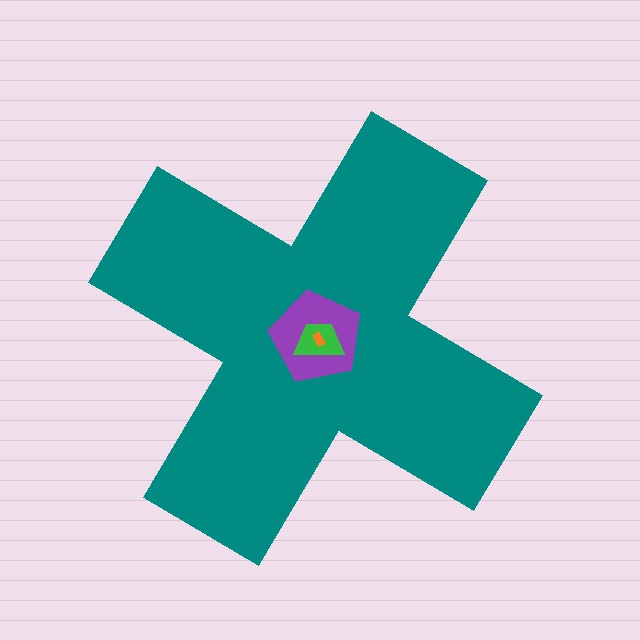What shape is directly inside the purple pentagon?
The green trapezoid.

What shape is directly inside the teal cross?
The purple pentagon.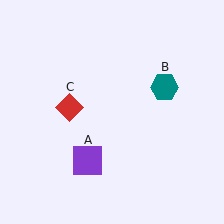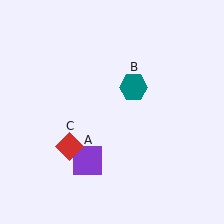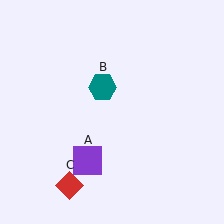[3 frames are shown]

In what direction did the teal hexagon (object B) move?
The teal hexagon (object B) moved left.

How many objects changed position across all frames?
2 objects changed position: teal hexagon (object B), red diamond (object C).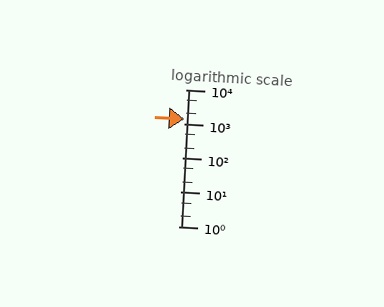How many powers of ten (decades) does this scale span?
The scale spans 4 decades, from 1 to 10000.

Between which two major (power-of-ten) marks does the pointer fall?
The pointer is between 1000 and 10000.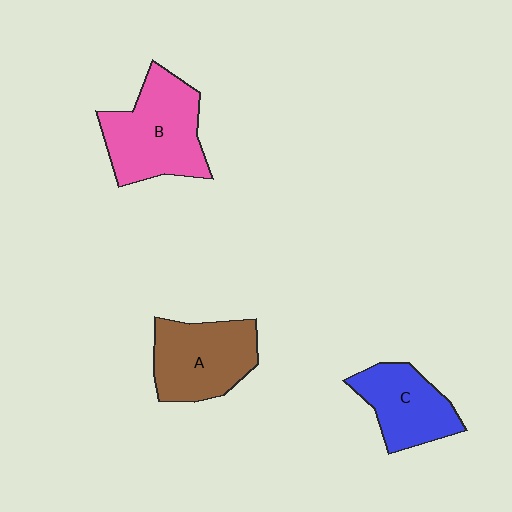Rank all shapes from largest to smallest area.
From largest to smallest: B (pink), A (brown), C (blue).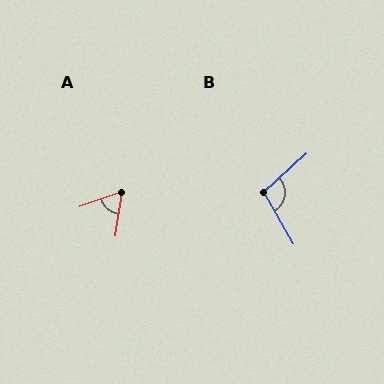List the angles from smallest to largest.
A (62°), B (102°).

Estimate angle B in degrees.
Approximately 102 degrees.